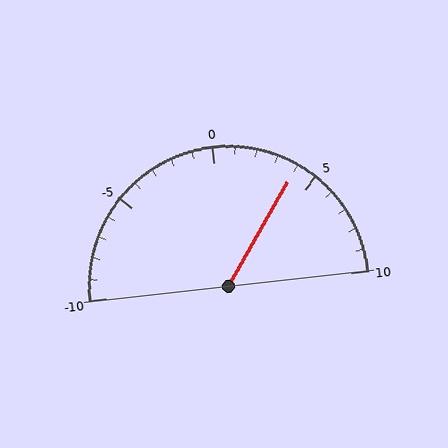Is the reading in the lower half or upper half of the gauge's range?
The reading is in the upper half of the range (-10 to 10).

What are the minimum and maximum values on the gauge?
The gauge ranges from -10 to 10.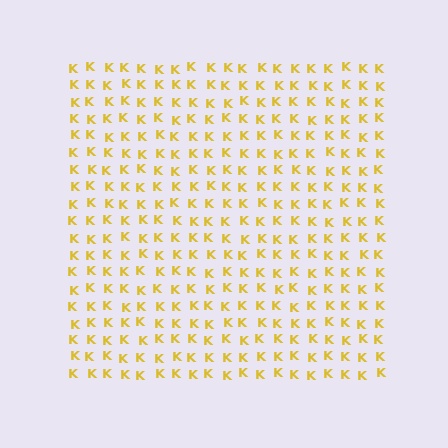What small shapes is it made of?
It is made of small letter K's.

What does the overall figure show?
The overall figure shows a square.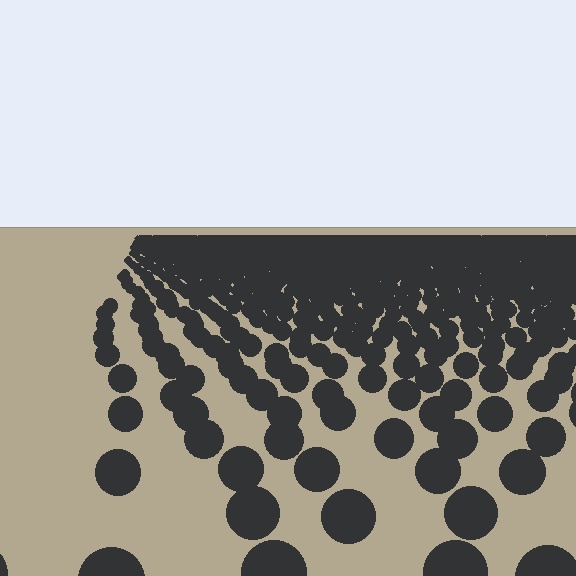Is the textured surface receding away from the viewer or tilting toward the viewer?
The surface is receding away from the viewer. Texture elements get smaller and denser toward the top.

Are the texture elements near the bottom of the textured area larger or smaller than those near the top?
Larger. Near the bottom, elements are closer to the viewer and appear at a bigger on-screen size.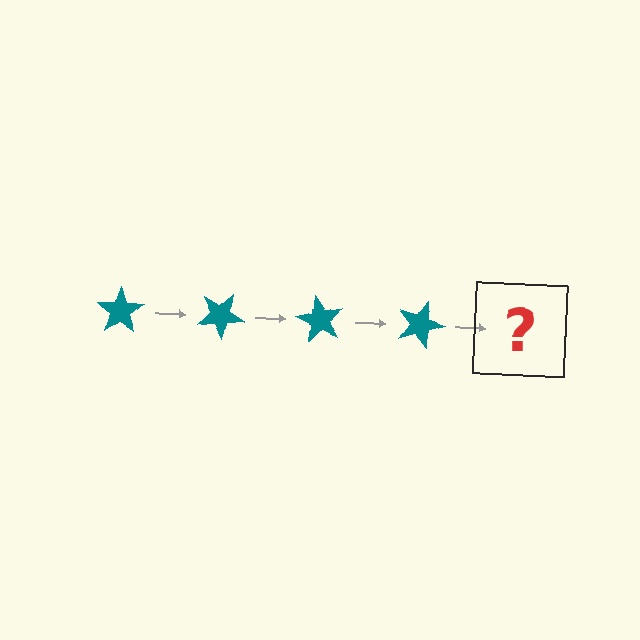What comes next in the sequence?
The next element should be a teal star rotated 120 degrees.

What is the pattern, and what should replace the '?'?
The pattern is that the star rotates 30 degrees each step. The '?' should be a teal star rotated 120 degrees.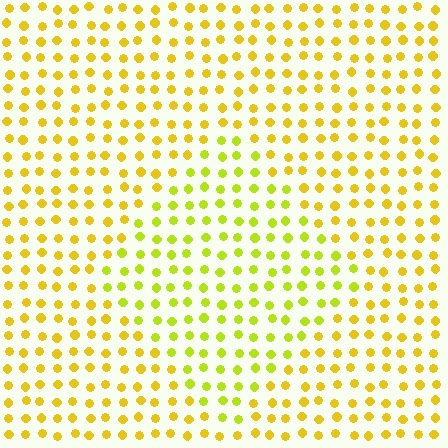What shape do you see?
I see a diamond.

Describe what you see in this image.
The image is filled with small yellow elements in a uniform arrangement. A diamond-shaped region is visible where the elements are tinted to a slightly different hue, forming a subtle color boundary.